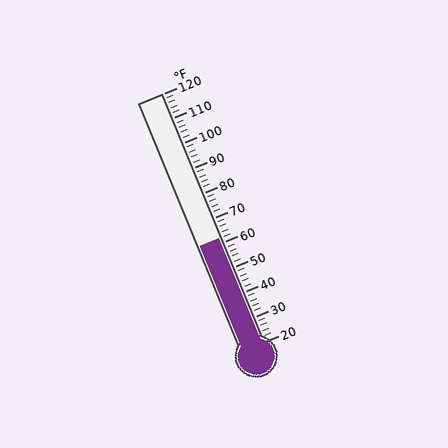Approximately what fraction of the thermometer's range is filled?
The thermometer is filled to approximately 40% of its range.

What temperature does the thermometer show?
The thermometer shows approximately 62°F.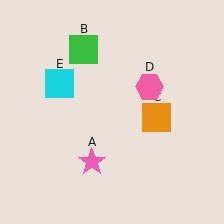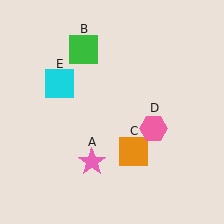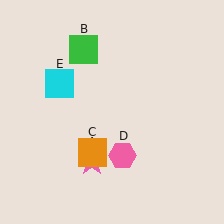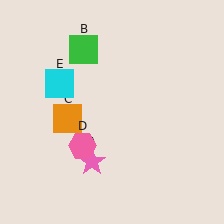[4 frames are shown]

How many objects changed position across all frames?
2 objects changed position: orange square (object C), pink hexagon (object D).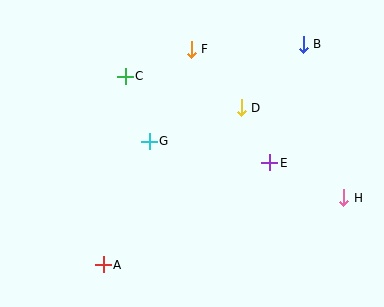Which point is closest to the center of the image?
Point G at (149, 141) is closest to the center.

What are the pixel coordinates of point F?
Point F is at (191, 49).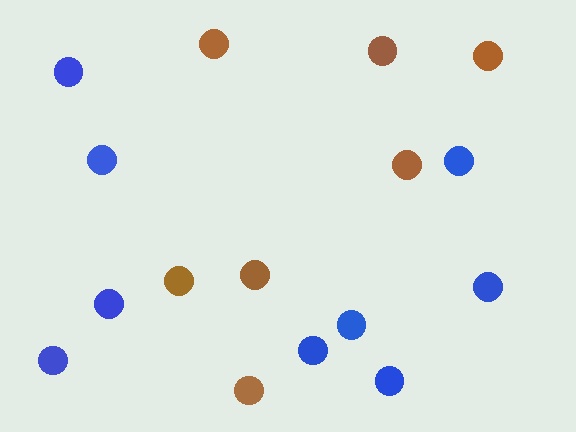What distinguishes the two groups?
There are 2 groups: one group of blue circles (9) and one group of brown circles (7).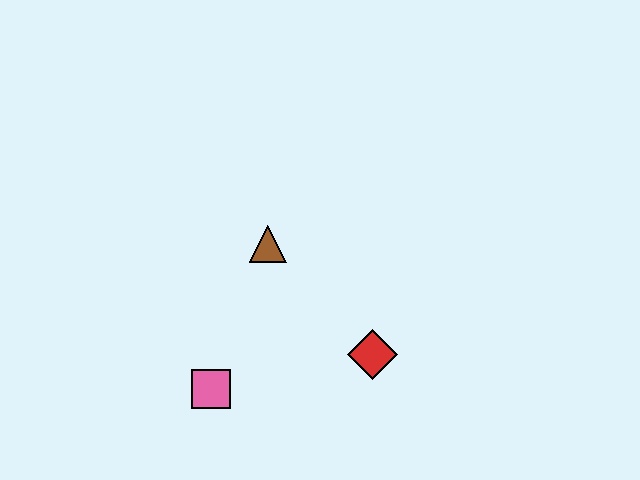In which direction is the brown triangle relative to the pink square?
The brown triangle is above the pink square.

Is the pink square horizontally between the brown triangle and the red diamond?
No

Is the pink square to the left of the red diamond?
Yes